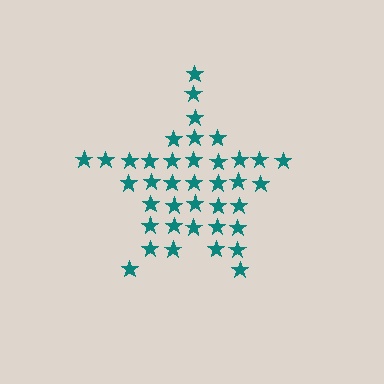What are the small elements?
The small elements are stars.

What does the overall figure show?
The overall figure shows a star.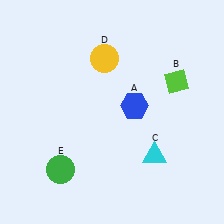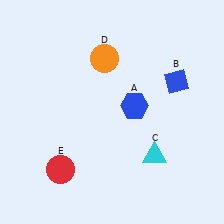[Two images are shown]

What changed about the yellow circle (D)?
In Image 1, D is yellow. In Image 2, it changed to orange.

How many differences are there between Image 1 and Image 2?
There are 3 differences between the two images.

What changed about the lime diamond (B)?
In Image 1, B is lime. In Image 2, it changed to blue.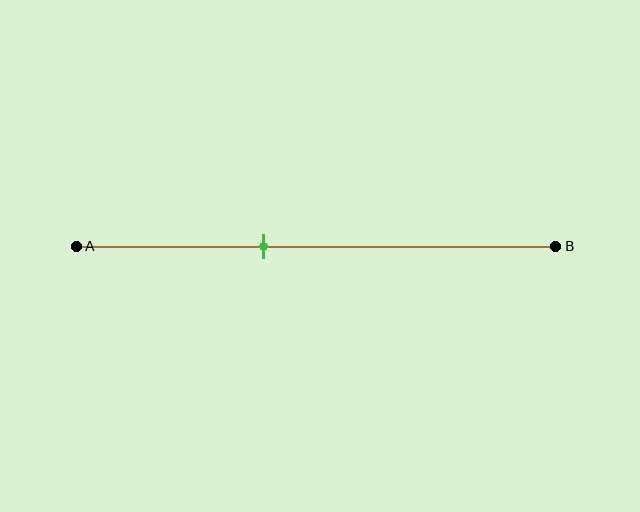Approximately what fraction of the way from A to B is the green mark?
The green mark is approximately 40% of the way from A to B.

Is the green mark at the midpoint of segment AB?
No, the mark is at about 40% from A, not at the 50% midpoint.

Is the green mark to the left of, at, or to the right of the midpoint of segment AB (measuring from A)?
The green mark is to the left of the midpoint of segment AB.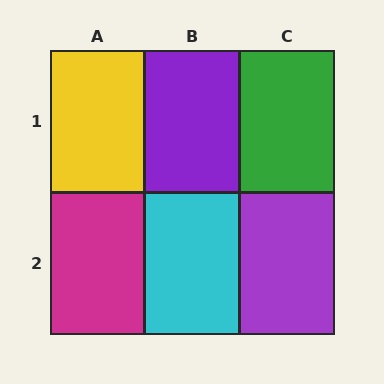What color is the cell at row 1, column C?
Green.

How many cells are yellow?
1 cell is yellow.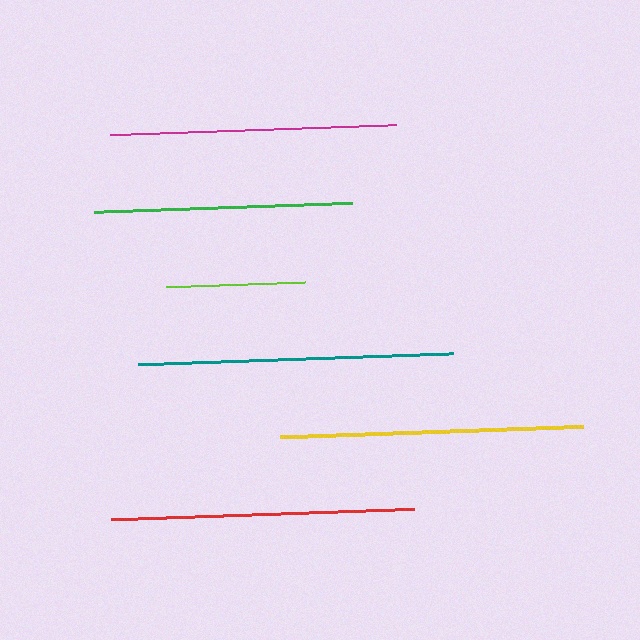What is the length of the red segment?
The red segment is approximately 303 pixels long.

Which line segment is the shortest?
The lime line is the shortest at approximately 139 pixels.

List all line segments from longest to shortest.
From longest to shortest: teal, yellow, red, magenta, green, lime.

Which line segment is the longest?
The teal line is the longest at approximately 315 pixels.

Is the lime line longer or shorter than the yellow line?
The yellow line is longer than the lime line.